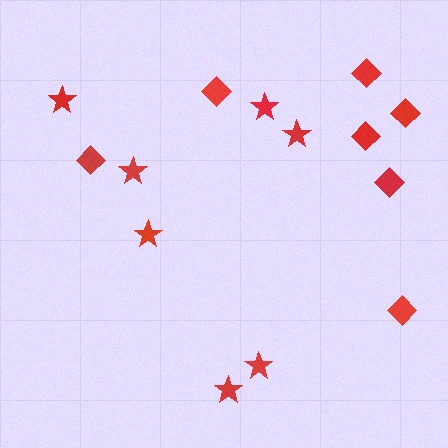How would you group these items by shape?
There are 2 groups: one group of stars (7) and one group of diamonds (7).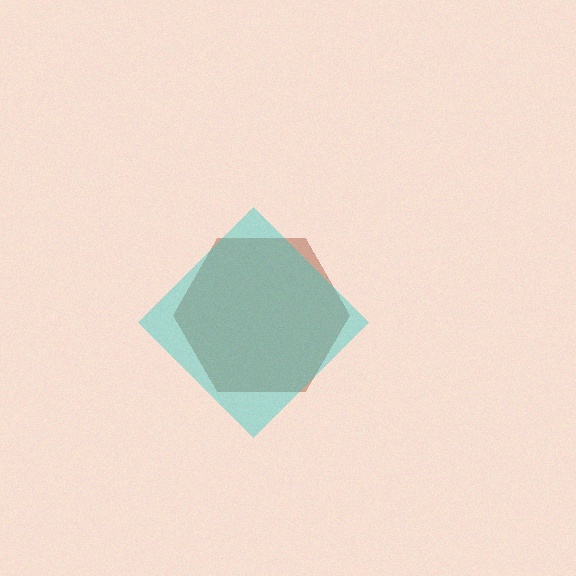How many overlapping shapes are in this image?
There are 2 overlapping shapes in the image.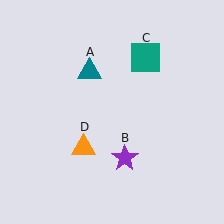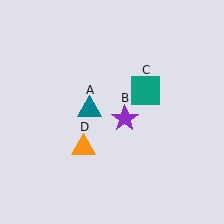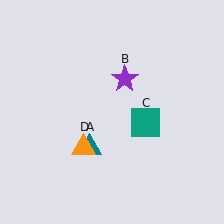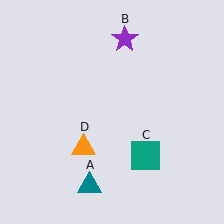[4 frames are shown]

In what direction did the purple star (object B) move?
The purple star (object B) moved up.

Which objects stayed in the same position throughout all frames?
Orange triangle (object D) remained stationary.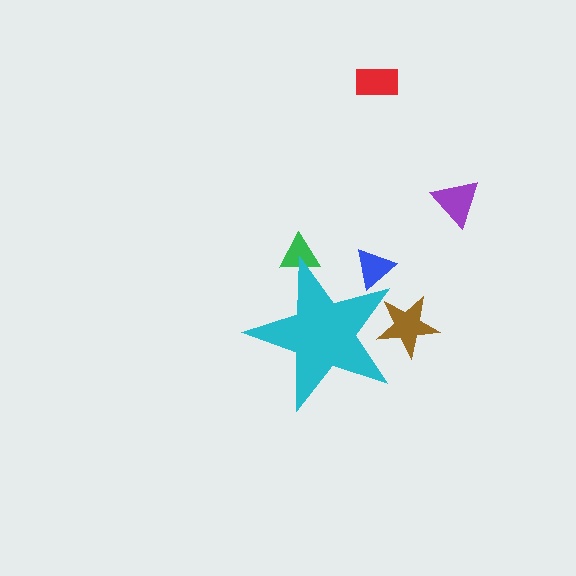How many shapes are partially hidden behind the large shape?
3 shapes are partially hidden.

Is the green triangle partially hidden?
Yes, the green triangle is partially hidden behind the cyan star.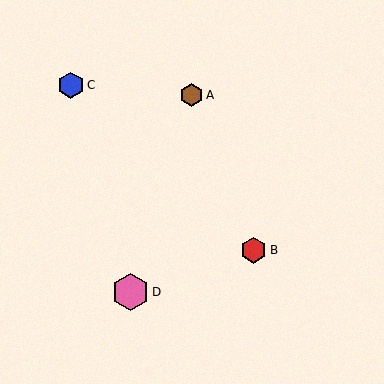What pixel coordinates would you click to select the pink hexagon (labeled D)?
Click at (131, 292) to select the pink hexagon D.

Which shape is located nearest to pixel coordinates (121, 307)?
The pink hexagon (labeled D) at (131, 292) is nearest to that location.